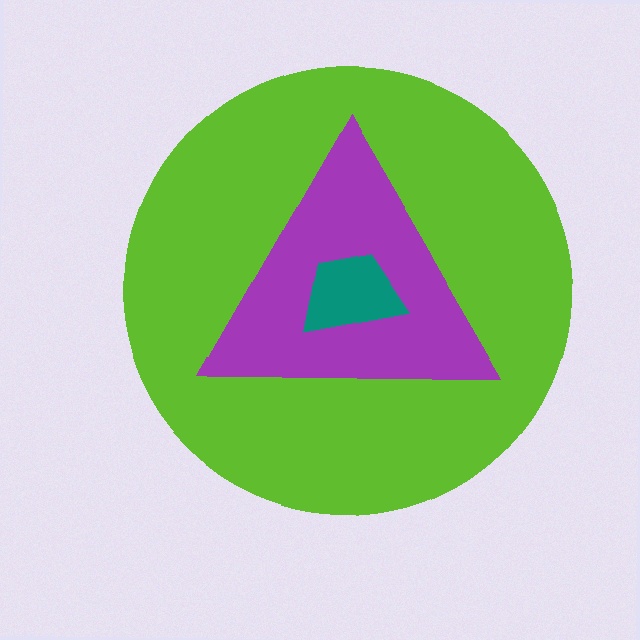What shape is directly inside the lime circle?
The purple triangle.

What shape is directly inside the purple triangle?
The teal trapezoid.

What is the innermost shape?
The teal trapezoid.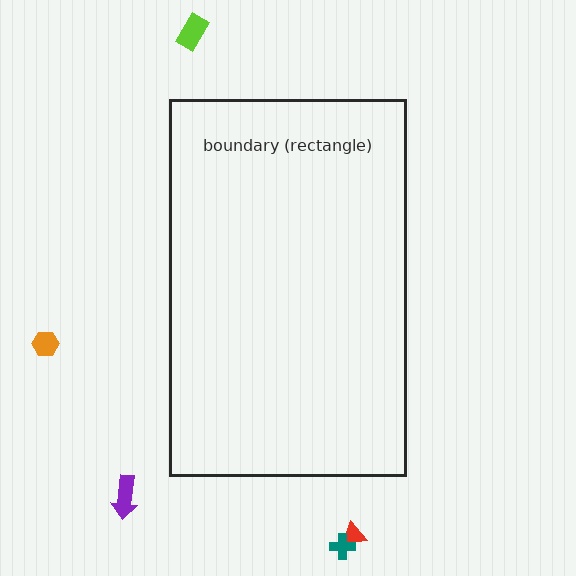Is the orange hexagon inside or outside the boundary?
Outside.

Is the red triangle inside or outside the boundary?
Outside.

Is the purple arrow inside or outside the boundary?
Outside.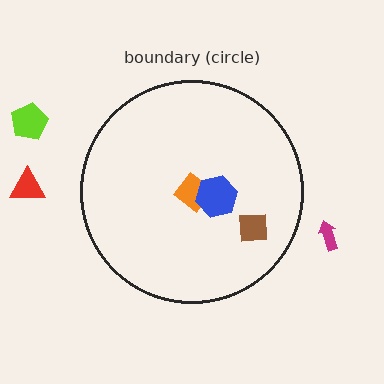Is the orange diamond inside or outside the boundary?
Inside.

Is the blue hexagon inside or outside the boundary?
Inside.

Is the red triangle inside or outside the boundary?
Outside.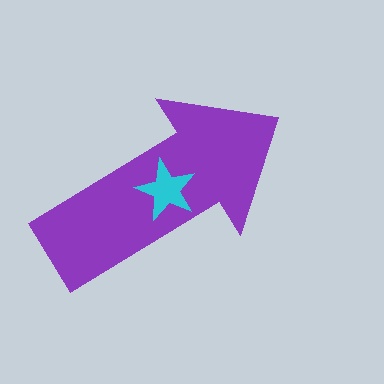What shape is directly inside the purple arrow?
The cyan star.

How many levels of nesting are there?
2.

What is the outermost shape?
The purple arrow.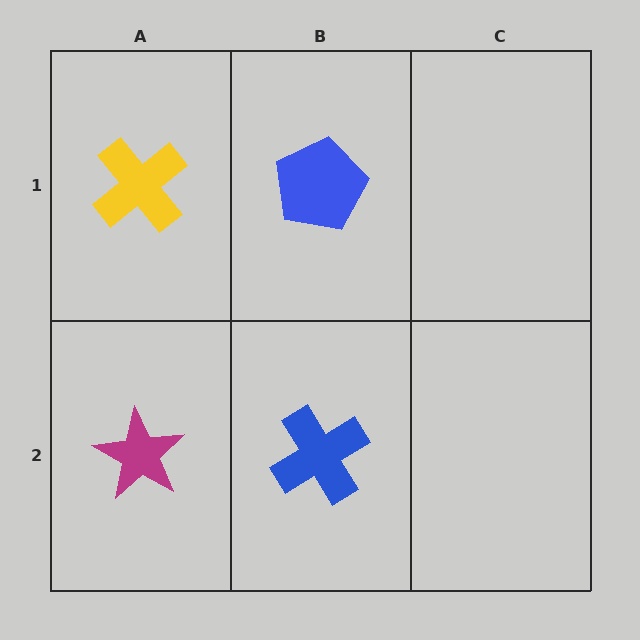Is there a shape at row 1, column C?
No, that cell is empty.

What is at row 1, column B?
A blue pentagon.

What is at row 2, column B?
A blue cross.